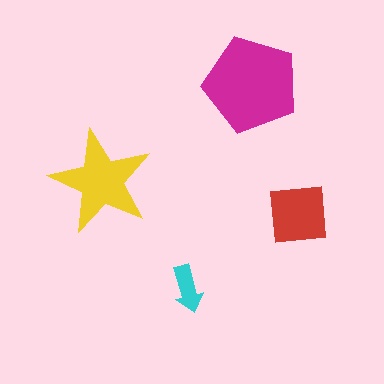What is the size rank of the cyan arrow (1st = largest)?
4th.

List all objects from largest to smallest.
The magenta pentagon, the yellow star, the red square, the cyan arrow.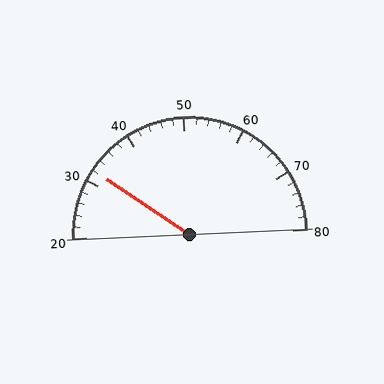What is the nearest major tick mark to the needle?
The nearest major tick mark is 30.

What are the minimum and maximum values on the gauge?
The gauge ranges from 20 to 80.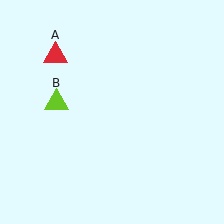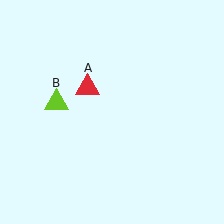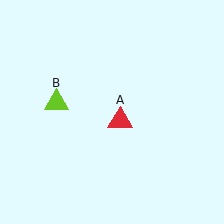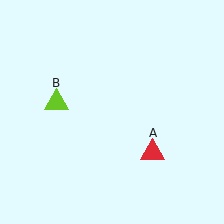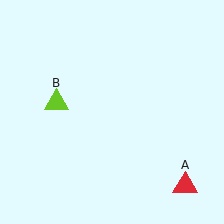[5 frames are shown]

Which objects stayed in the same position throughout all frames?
Lime triangle (object B) remained stationary.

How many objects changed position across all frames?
1 object changed position: red triangle (object A).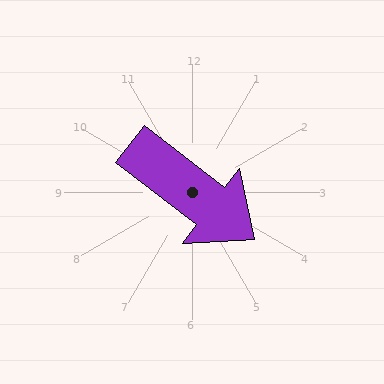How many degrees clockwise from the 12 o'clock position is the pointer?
Approximately 128 degrees.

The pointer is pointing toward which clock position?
Roughly 4 o'clock.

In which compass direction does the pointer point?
Southeast.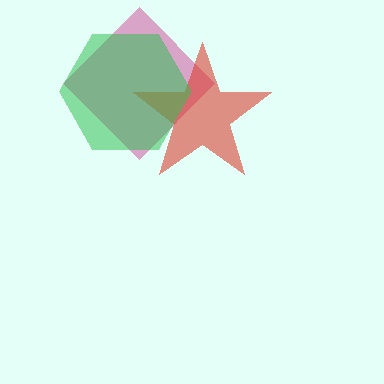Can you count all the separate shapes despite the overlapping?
Yes, there are 3 separate shapes.